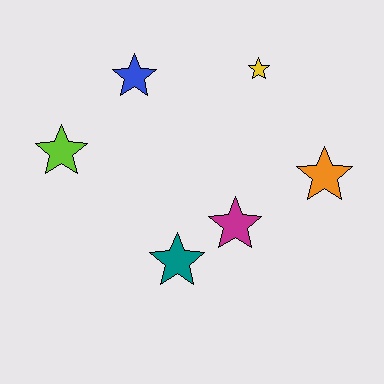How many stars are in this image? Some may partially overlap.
There are 6 stars.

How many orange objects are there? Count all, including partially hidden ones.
There is 1 orange object.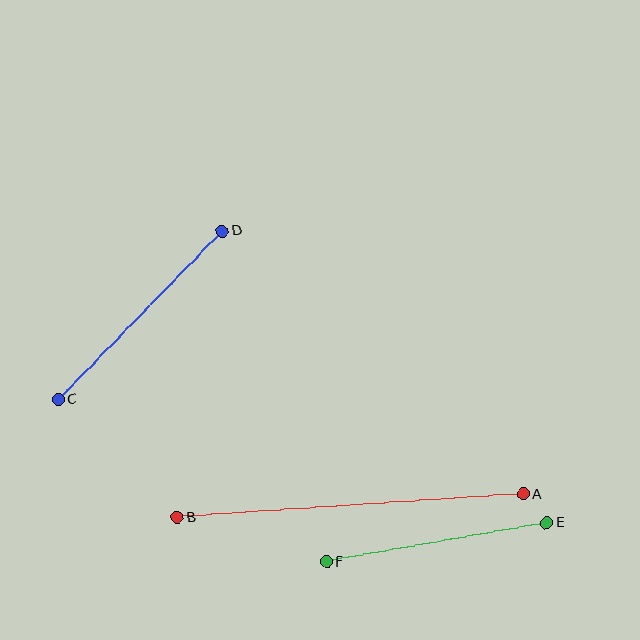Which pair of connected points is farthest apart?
Points A and B are farthest apart.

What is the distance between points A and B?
The distance is approximately 347 pixels.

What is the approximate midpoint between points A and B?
The midpoint is at approximately (350, 506) pixels.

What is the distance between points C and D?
The distance is approximately 235 pixels.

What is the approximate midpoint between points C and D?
The midpoint is at approximately (140, 315) pixels.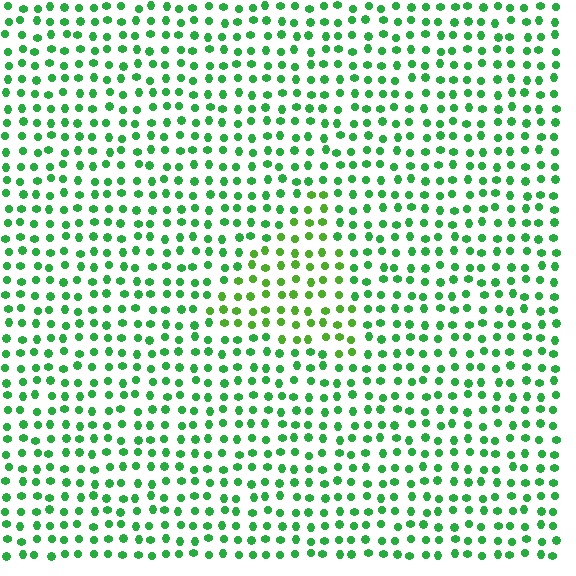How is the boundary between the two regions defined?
The boundary is defined purely by a slight shift in hue (about 27 degrees). Spacing, size, and orientation are identical on both sides.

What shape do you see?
I see a triangle.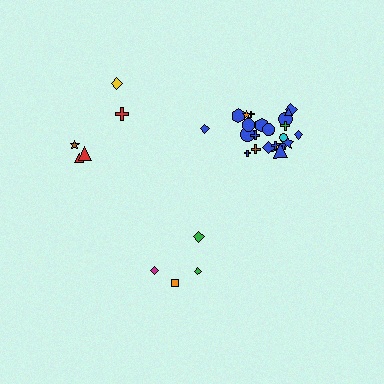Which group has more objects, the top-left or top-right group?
The top-right group.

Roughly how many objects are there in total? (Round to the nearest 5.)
Roughly 35 objects in total.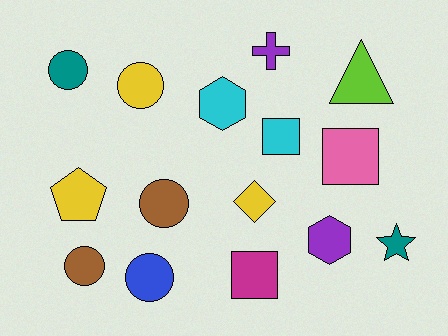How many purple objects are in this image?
There are 2 purple objects.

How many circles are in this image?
There are 5 circles.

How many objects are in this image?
There are 15 objects.